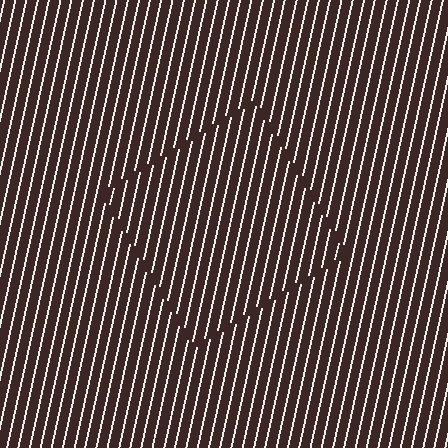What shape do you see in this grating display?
An illusory square. The interior of the shape contains the same grating, shifted by half a period — the contour is defined by the phase discontinuity where line-ends from the inner and outer gratings abut.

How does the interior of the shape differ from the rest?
The interior of the shape contains the same grating, shifted by half a period — the contour is defined by the phase discontinuity where line-ends from the inner and outer gratings abut.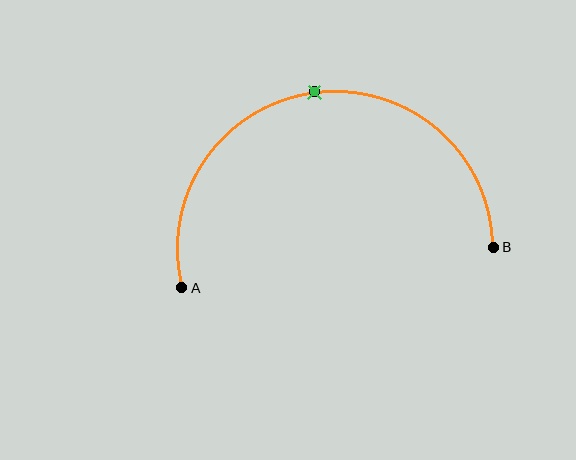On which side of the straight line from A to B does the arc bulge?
The arc bulges above the straight line connecting A and B.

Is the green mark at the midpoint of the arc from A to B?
Yes. The green mark lies on the arc at equal arc-length from both A and B — it is the arc midpoint.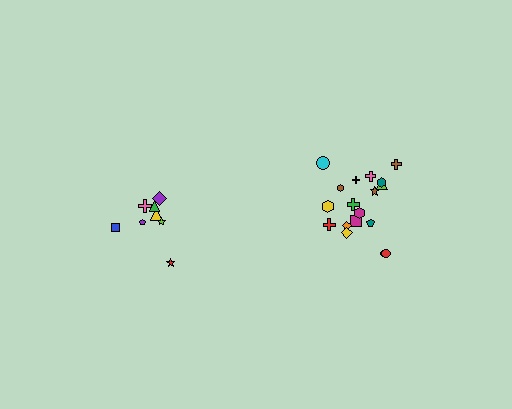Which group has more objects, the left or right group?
The right group.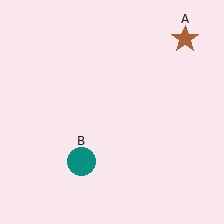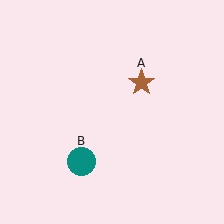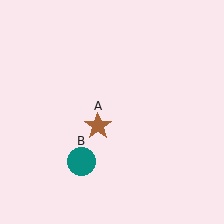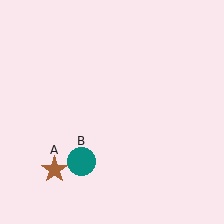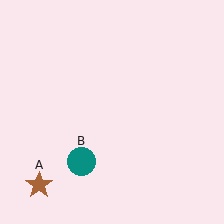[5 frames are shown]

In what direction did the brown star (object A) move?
The brown star (object A) moved down and to the left.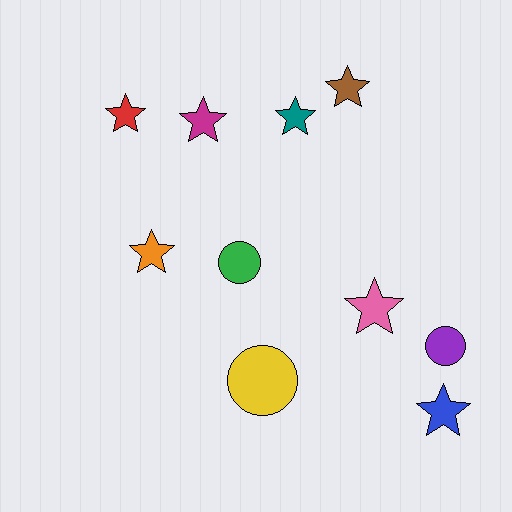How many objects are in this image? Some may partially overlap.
There are 10 objects.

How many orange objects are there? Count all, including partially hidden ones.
There is 1 orange object.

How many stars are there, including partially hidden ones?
There are 7 stars.